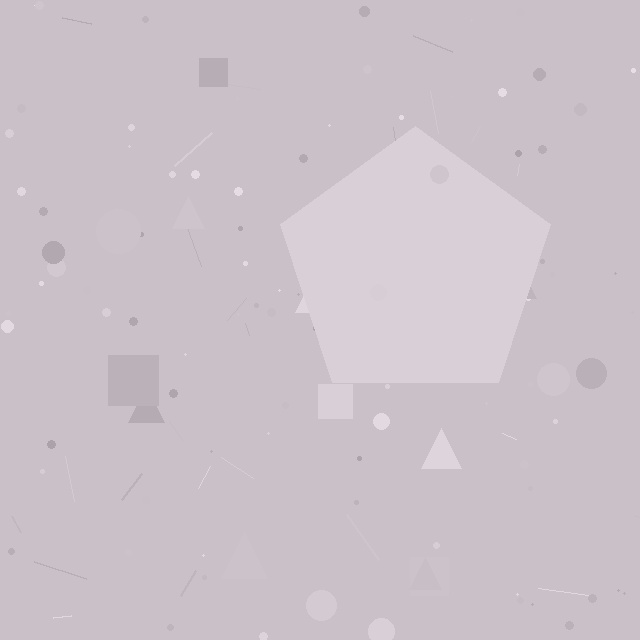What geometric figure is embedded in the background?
A pentagon is embedded in the background.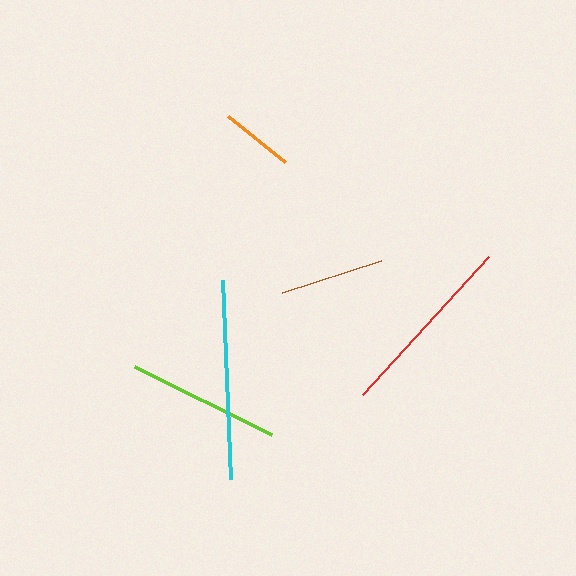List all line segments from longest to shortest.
From longest to shortest: cyan, red, lime, brown, orange.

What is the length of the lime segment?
The lime segment is approximately 153 pixels long.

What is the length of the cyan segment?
The cyan segment is approximately 199 pixels long.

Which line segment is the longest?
The cyan line is the longest at approximately 199 pixels.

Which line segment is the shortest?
The orange line is the shortest at approximately 73 pixels.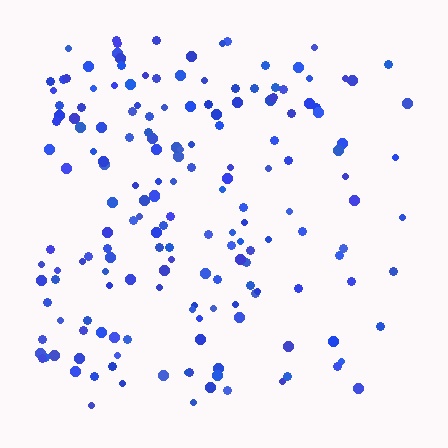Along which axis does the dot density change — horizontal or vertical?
Horizontal.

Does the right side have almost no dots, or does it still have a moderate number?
Still a moderate number, just noticeably fewer than the left.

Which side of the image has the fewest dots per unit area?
The right.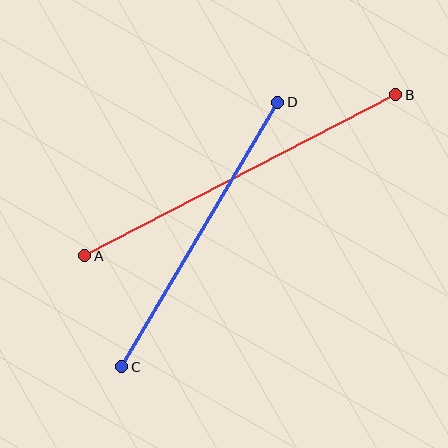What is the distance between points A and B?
The distance is approximately 350 pixels.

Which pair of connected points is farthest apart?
Points A and B are farthest apart.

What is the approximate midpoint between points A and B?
The midpoint is at approximately (240, 175) pixels.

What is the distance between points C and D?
The distance is approximately 307 pixels.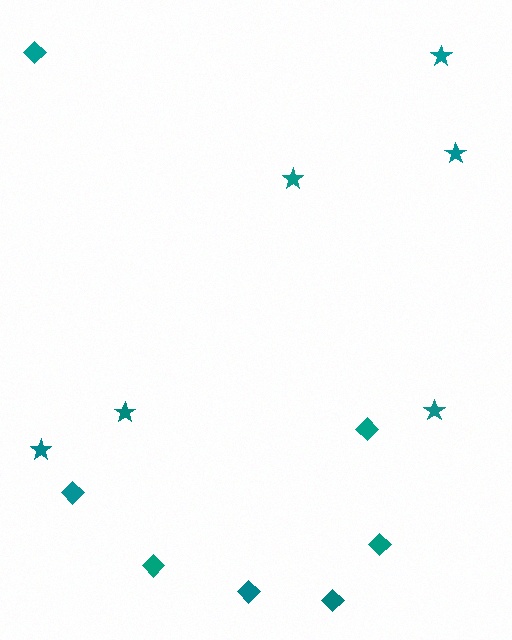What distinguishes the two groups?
There are 2 groups: one group of stars (6) and one group of diamonds (7).